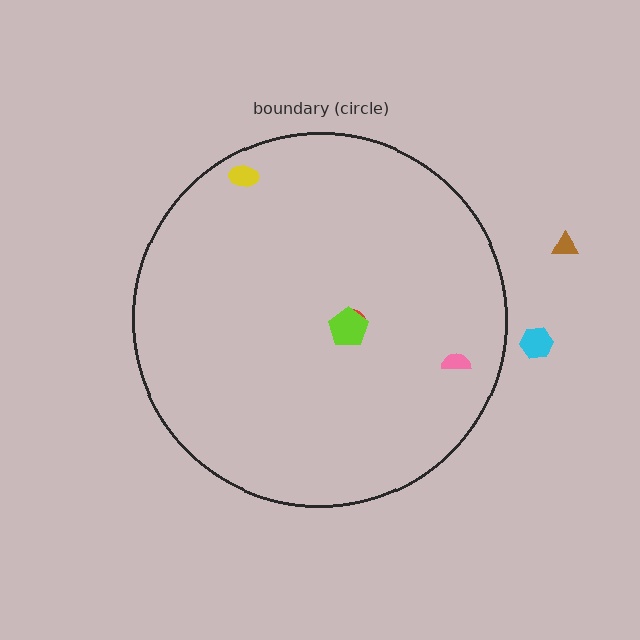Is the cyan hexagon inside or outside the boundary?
Outside.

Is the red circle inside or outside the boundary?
Inside.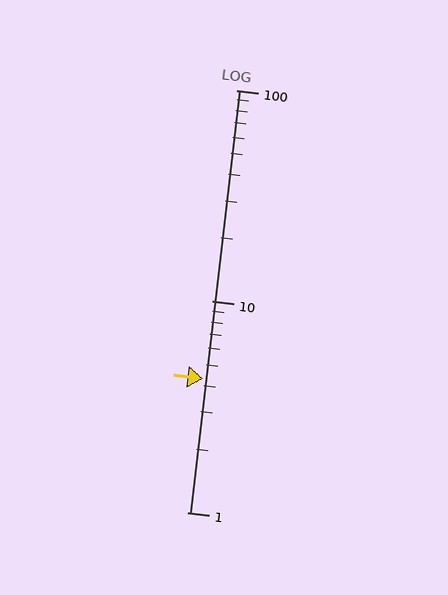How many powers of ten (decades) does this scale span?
The scale spans 2 decades, from 1 to 100.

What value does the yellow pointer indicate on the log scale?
The pointer indicates approximately 4.3.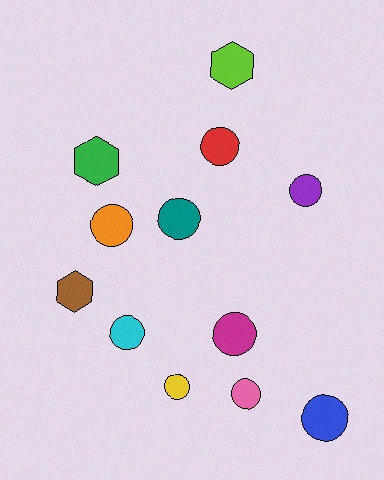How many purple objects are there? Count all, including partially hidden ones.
There is 1 purple object.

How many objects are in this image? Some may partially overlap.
There are 12 objects.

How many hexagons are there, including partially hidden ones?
There are 3 hexagons.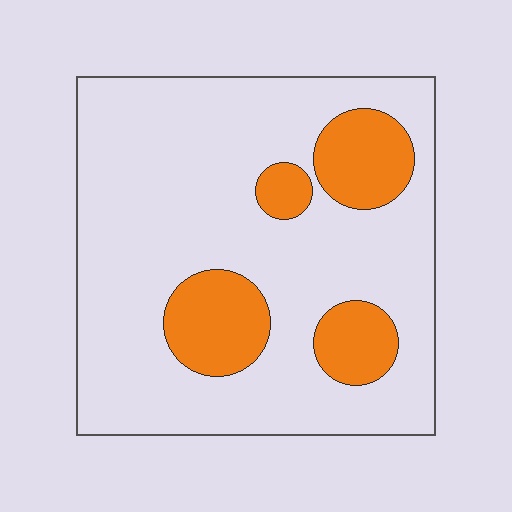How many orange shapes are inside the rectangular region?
4.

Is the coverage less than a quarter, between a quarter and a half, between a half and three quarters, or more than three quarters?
Less than a quarter.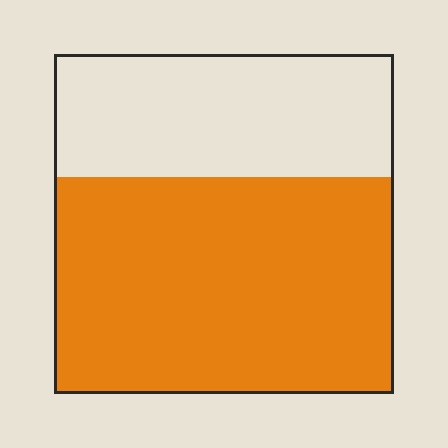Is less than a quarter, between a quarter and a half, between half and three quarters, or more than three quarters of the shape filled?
Between half and three quarters.